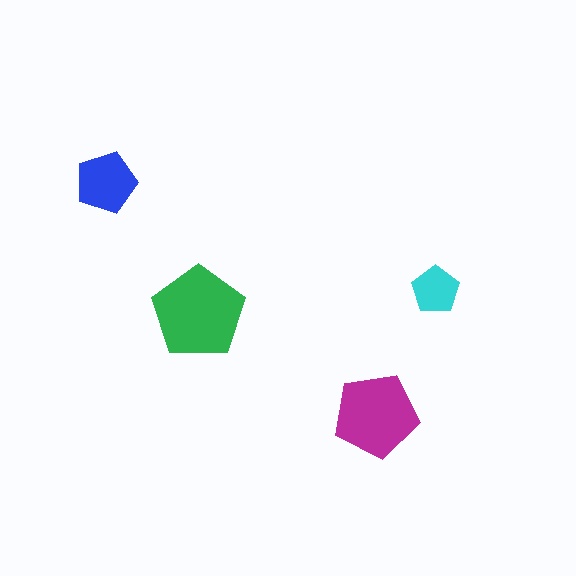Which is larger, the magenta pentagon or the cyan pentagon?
The magenta one.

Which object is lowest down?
The magenta pentagon is bottommost.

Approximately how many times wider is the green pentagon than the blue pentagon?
About 1.5 times wider.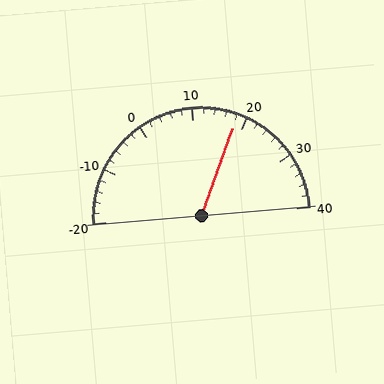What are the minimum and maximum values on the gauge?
The gauge ranges from -20 to 40.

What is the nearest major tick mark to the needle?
The nearest major tick mark is 20.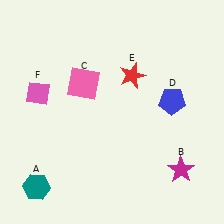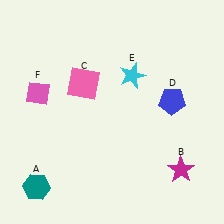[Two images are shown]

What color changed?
The star (E) changed from red in Image 1 to cyan in Image 2.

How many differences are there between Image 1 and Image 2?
There is 1 difference between the two images.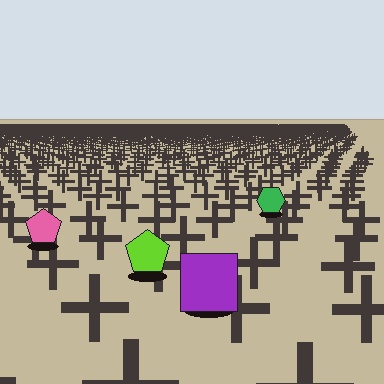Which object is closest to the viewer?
The purple square is closest. The texture marks near it are larger and more spread out.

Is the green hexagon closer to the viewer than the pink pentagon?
No. The pink pentagon is closer — you can tell from the texture gradient: the ground texture is coarser near it.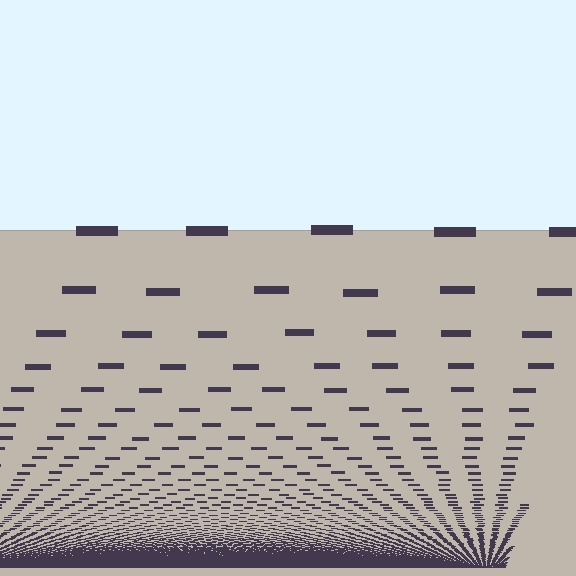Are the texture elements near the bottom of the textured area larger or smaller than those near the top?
Smaller. The gradient is inverted — elements near the bottom are smaller and denser.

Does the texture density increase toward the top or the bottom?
Density increases toward the bottom.